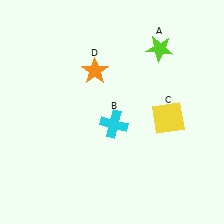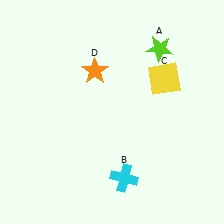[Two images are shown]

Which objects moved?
The objects that moved are: the cyan cross (B), the yellow square (C).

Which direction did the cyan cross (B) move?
The cyan cross (B) moved down.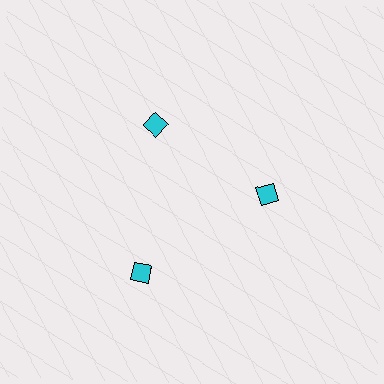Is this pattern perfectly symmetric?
No. The 3 cyan diamonds are arranged in a ring, but one element near the 7 o'clock position is pushed outward from the center, breaking the 3-fold rotational symmetry.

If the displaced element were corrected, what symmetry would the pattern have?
It would have 3-fold rotational symmetry — the pattern would map onto itself every 120 degrees.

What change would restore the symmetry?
The symmetry would be restored by moving it inward, back onto the ring so that all 3 diamonds sit at equal angles and equal distance from the center.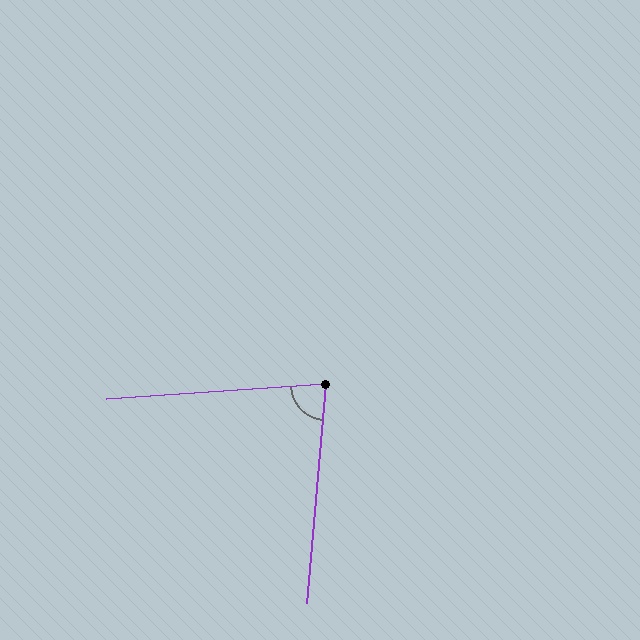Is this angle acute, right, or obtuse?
It is acute.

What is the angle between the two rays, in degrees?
Approximately 81 degrees.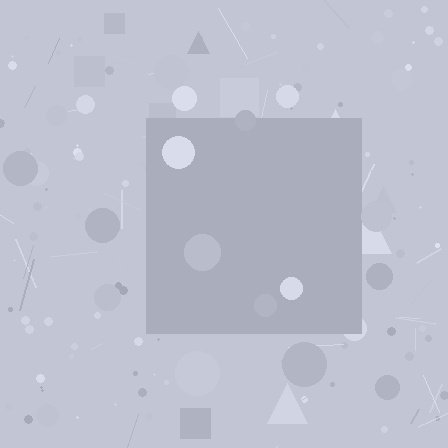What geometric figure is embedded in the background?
A square is embedded in the background.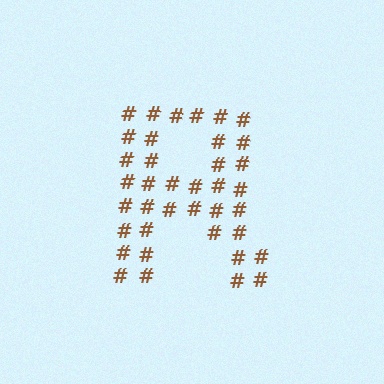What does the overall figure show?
The overall figure shows the letter R.